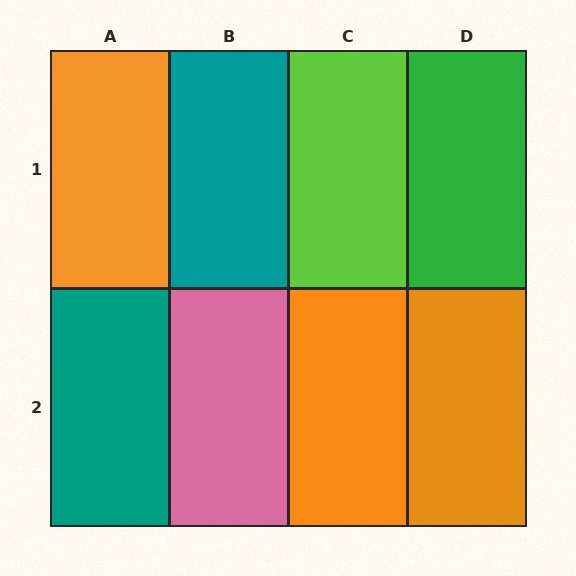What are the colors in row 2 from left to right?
Teal, pink, orange, orange.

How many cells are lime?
1 cell is lime.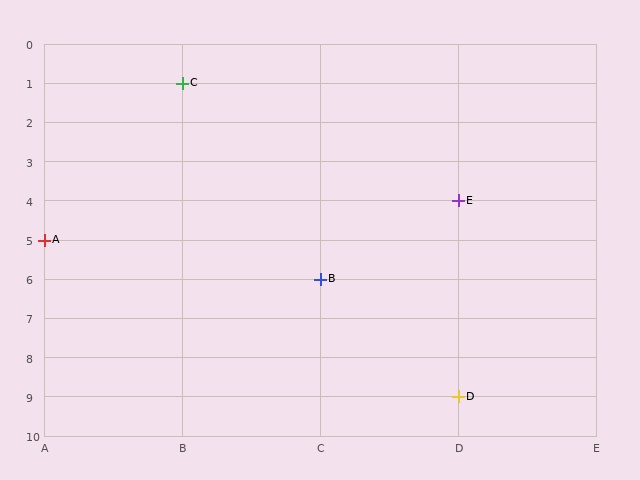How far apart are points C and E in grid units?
Points C and E are 2 columns and 3 rows apart (about 3.6 grid units diagonally).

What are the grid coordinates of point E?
Point E is at grid coordinates (D, 4).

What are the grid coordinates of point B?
Point B is at grid coordinates (C, 6).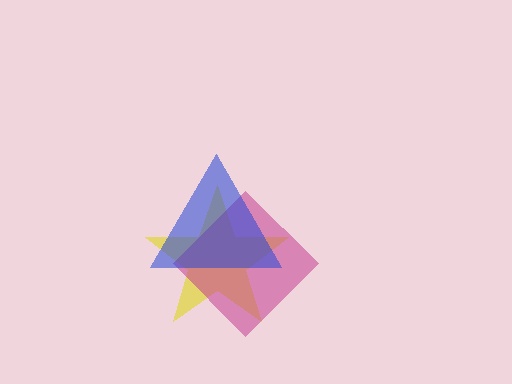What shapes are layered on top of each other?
The layered shapes are: a yellow star, a magenta diamond, a blue triangle.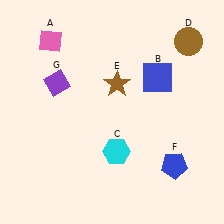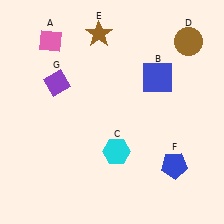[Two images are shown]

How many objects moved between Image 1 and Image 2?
1 object moved between the two images.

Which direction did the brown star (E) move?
The brown star (E) moved up.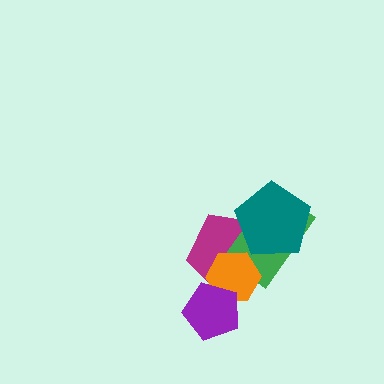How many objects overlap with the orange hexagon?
3 objects overlap with the orange hexagon.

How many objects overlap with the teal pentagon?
2 objects overlap with the teal pentagon.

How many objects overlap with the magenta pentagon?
4 objects overlap with the magenta pentagon.